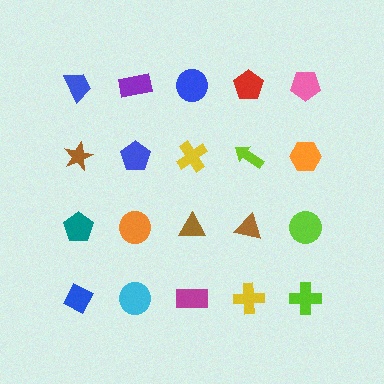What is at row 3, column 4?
A brown triangle.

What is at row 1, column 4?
A red pentagon.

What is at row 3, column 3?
A brown triangle.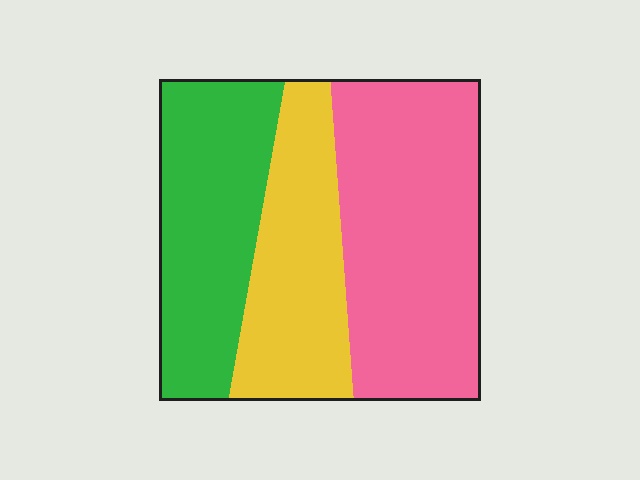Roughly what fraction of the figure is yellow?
Yellow takes up about one quarter (1/4) of the figure.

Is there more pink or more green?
Pink.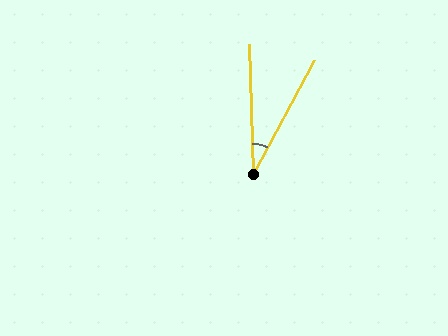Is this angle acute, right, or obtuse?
It is acute.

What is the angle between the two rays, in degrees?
Approximately 30 degrees.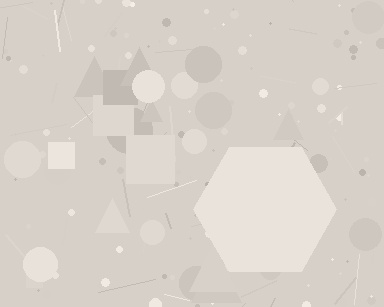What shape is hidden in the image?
A hexagon is hidden in the image.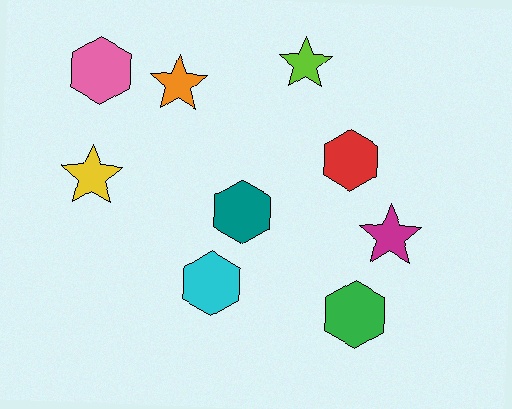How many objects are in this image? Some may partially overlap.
There are 9 objects.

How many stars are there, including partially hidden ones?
There are 4 stars.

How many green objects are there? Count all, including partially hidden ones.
There is 1 green object.